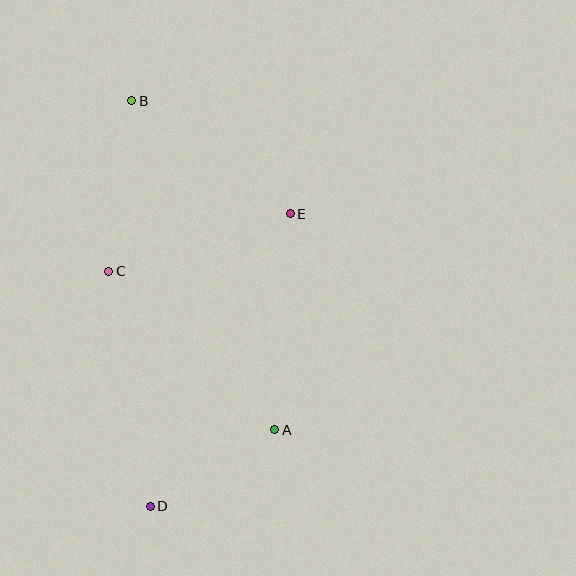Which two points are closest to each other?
Points A and D are closest to each other.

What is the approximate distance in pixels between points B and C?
The distance between B and C is approximately 172 pixels.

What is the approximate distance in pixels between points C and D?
The distance between C and D is approximately 238 pixels.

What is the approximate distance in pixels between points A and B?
The distance between A and B is approximately 359 pixels.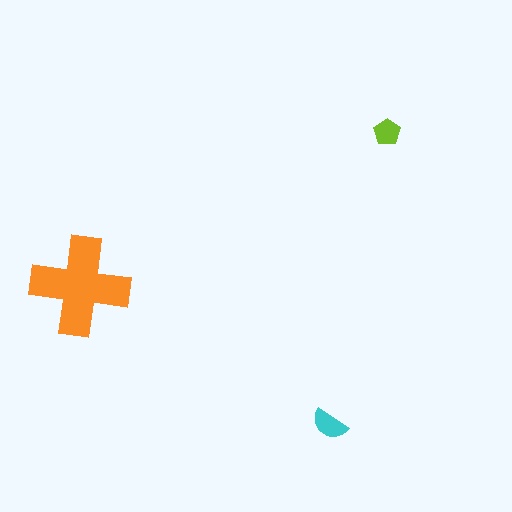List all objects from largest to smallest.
The orange cross, the cyan semicircle, the lime pentagon.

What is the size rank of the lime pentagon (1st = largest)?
3rd.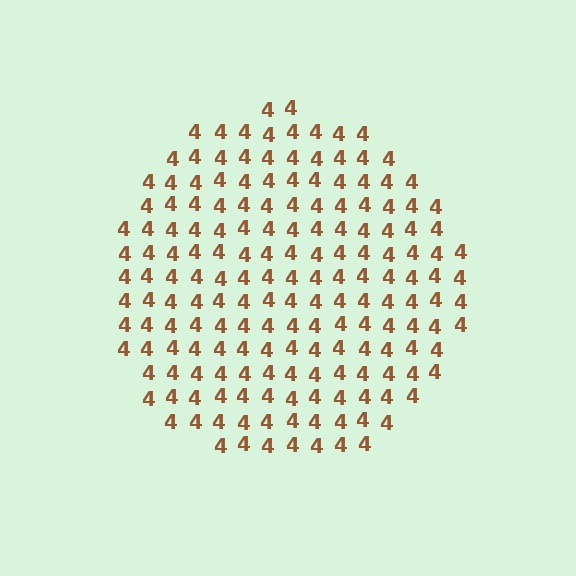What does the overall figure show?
The overall figure shows a circle.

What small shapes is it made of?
It is made of small digit 4's.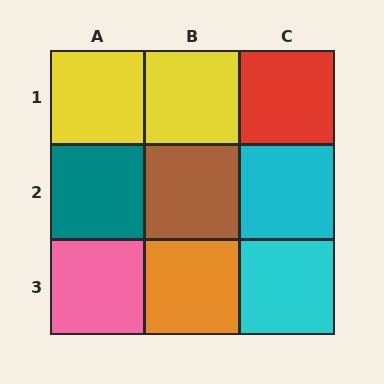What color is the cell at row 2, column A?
Teal.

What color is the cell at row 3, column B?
Orange.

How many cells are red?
1 cell is red.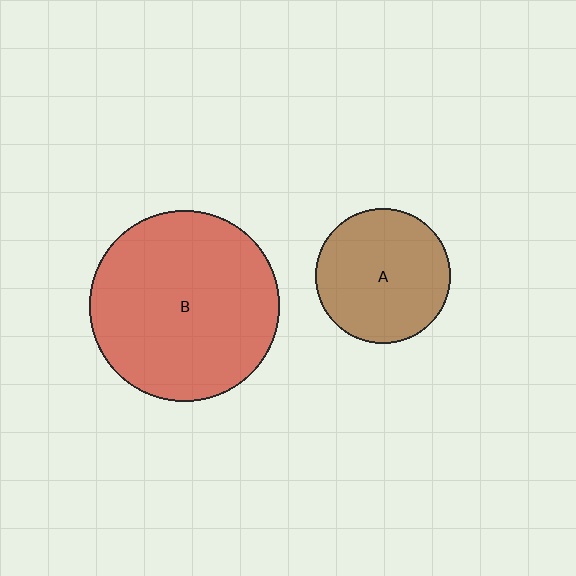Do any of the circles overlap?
No, none of the circles overlap.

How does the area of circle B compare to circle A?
Approximately 2.0 times.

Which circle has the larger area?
Circle B (red).